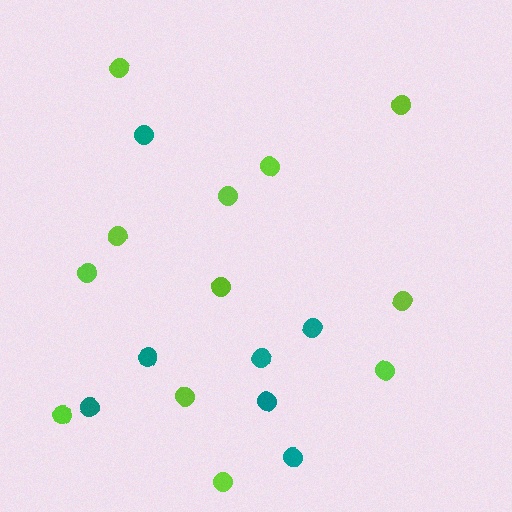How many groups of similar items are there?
There are 2 groups: one group of teal circles (7) and one group of lime circles (12).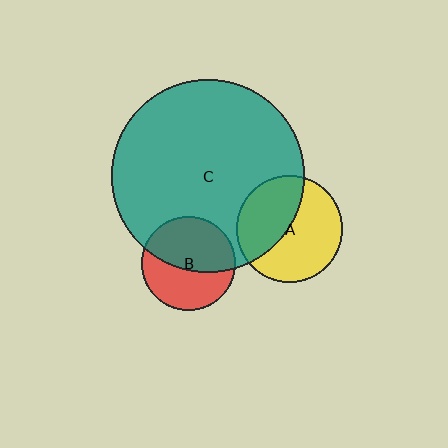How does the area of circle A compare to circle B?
Approximately 1.3 times.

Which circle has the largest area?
Circle C (teal).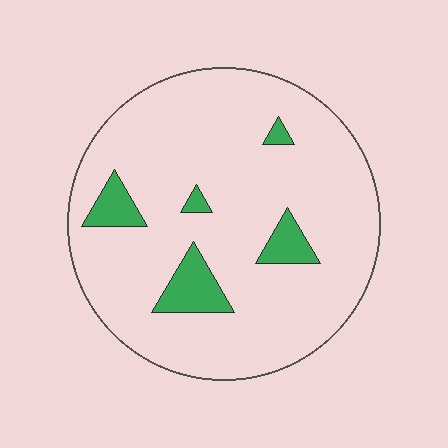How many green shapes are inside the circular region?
5.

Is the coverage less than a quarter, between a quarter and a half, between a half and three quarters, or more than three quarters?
Less than a quarter.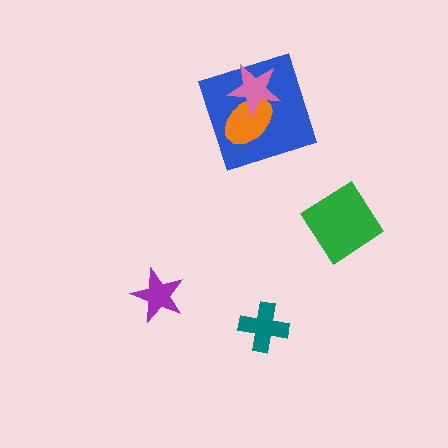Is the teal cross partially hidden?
No, no other shape covers it.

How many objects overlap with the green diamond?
0 objects overlap with the green diamond.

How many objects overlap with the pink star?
2 objects overlap with the pink star.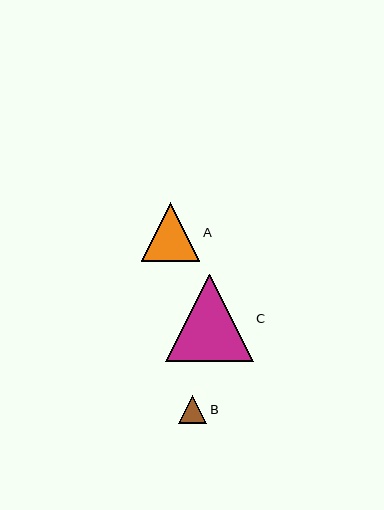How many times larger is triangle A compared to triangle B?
Triangle A is approximately 2.1 times the size of triangle B.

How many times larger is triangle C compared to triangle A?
Triangle C is approximately 1.5 times the size of triangle A.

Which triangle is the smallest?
Triangle B is the smallest with a size of approximately 28 pixels.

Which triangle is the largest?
Triangle C is the largest with a size of approximately 87 pixels.